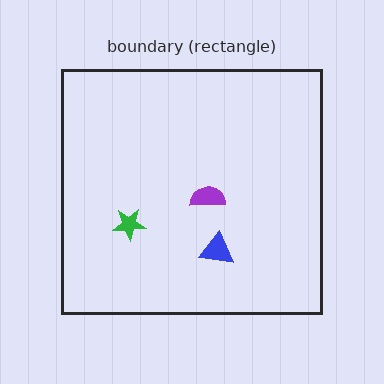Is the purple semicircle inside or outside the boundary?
Inside.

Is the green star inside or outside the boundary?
Inside.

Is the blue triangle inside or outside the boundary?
Inside.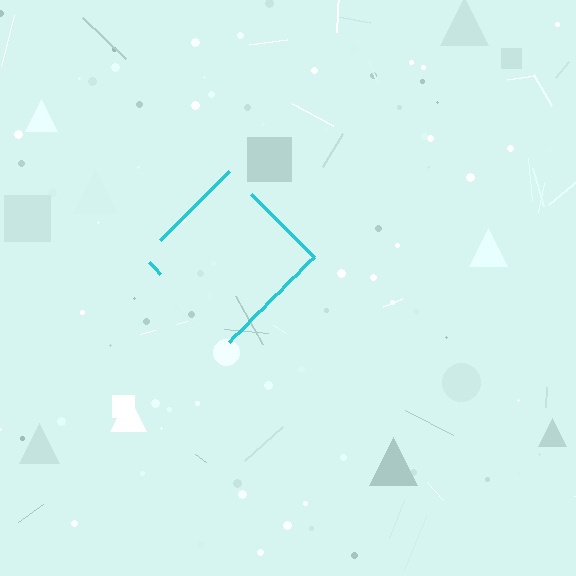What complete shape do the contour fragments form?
The contour fragments form a diamond.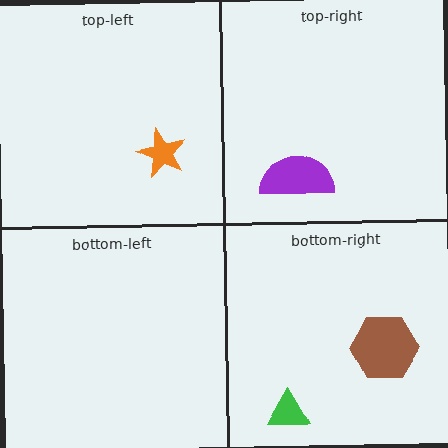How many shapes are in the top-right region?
1.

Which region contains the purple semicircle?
The top-right region.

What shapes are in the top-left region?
The orange star.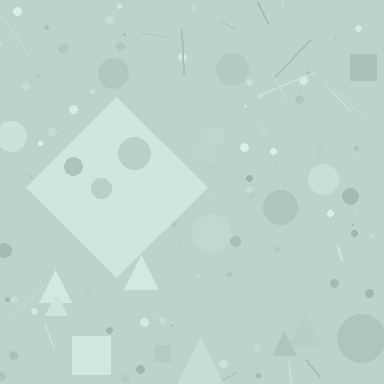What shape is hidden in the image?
A diamond is hidden in the image.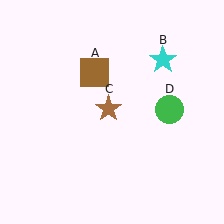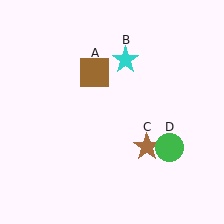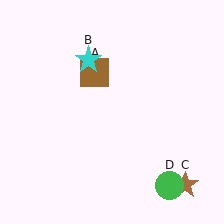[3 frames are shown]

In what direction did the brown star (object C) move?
The brown star (object C) moved down and to the right.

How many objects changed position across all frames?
3 objects changed position: cyan star (object B), brown star (object C), green circle (object D).